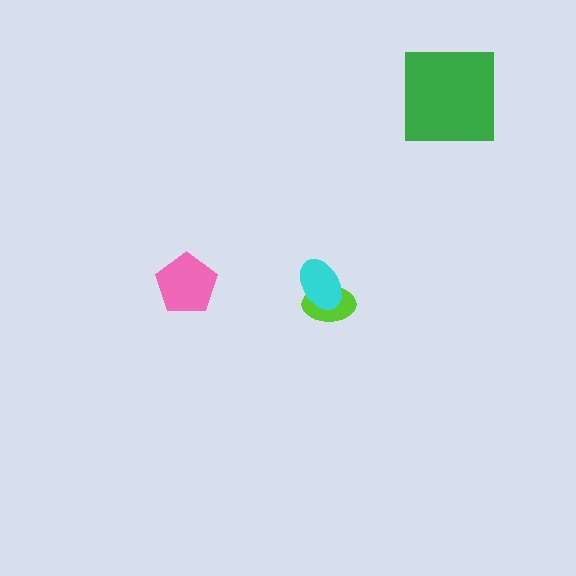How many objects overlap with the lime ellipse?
1 object overlaps with the lime ellipse.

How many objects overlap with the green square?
0 objects overlap with the green square.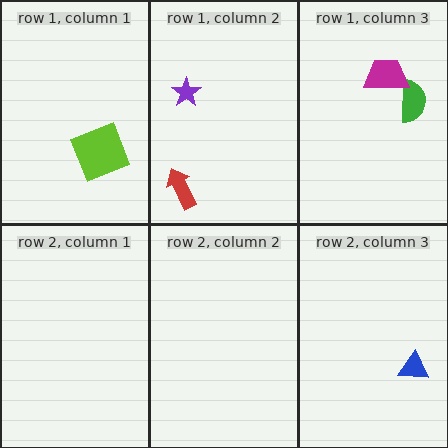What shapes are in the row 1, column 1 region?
The lime square.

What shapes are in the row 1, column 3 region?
The green semicircle, the magenta trapezoid.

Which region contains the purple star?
The row 1, column 2 region.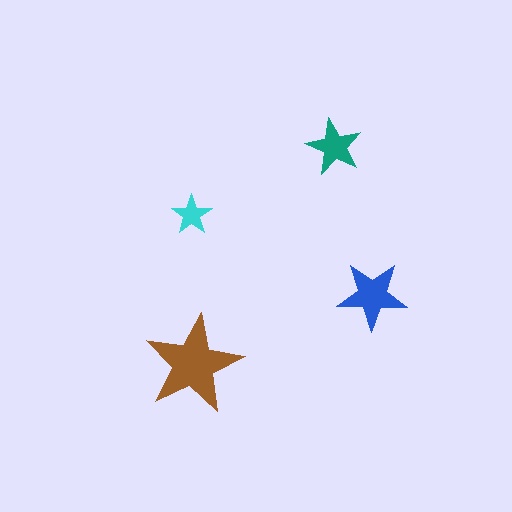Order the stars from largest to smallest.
the brown one, the blue one, the teal one, the cyan one.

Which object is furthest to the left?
The cyan star is leftmost.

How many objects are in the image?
There are 4 objects in the image.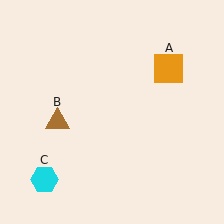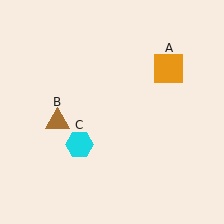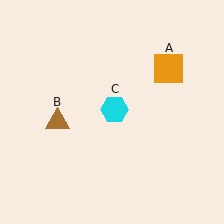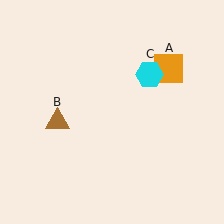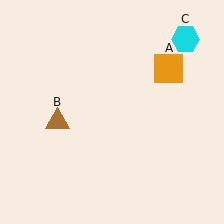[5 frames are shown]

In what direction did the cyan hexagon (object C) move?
The cyan hexagon (object C) moved up and to the right.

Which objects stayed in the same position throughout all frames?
Orange square (object A) and brown triangle (object B) remained stationary.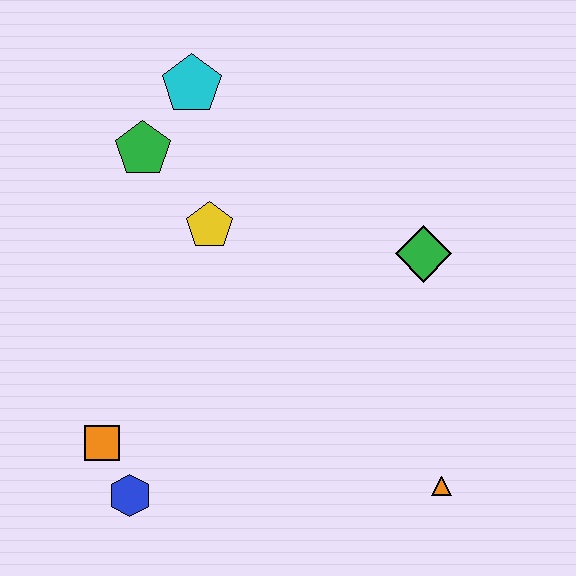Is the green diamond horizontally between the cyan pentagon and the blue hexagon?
No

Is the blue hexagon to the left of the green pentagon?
Yes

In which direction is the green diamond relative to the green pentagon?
The green diamond is to the right of the green pentagon.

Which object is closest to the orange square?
The blue hexagon is closest to the orange square.